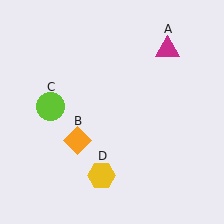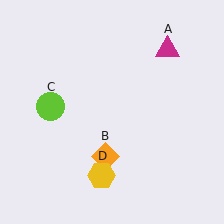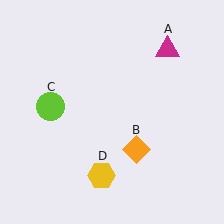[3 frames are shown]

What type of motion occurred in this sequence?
The orange diamond (object B) rotated counterclockwise around the center of the scene.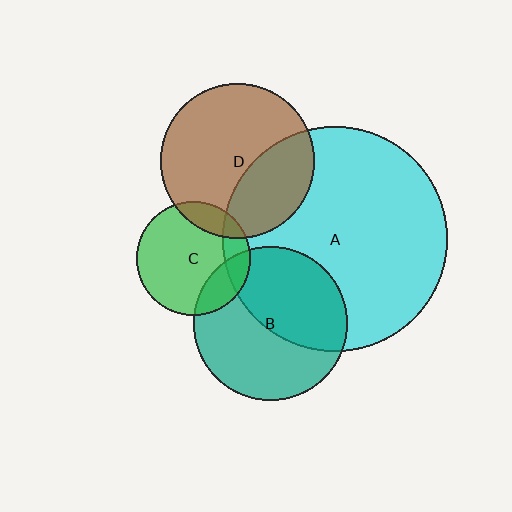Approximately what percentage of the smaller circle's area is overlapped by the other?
Approximately 15%.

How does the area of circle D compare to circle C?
Approximately 1.8 times.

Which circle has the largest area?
Circle A (cyan).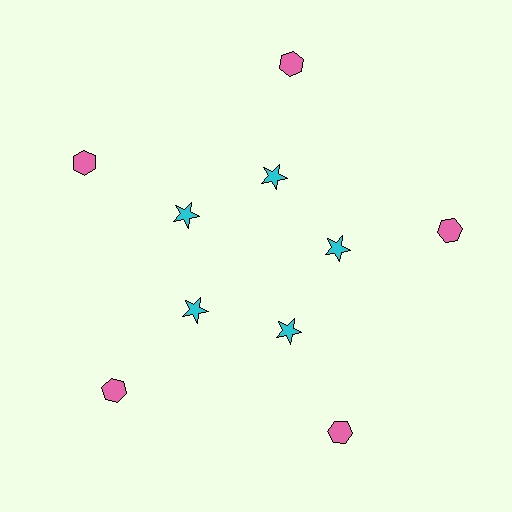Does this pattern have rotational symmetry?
Yes, this pattern has 5-fold rotational symmetry. It looks the same after rotating 72 degrees around the center.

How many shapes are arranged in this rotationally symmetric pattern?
There are 10 shapes, arranged in 5 groups of 2.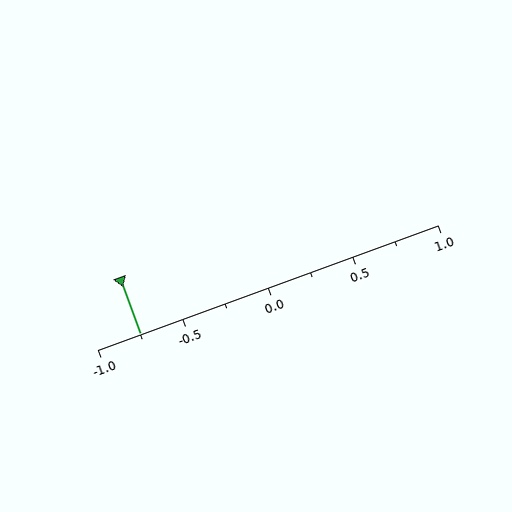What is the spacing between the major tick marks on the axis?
The major ticks are spaced 0.5 apart.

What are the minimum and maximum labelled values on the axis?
The axis runs from -1.0 to 1.0.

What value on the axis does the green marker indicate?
The marker indicates approximately -0.75.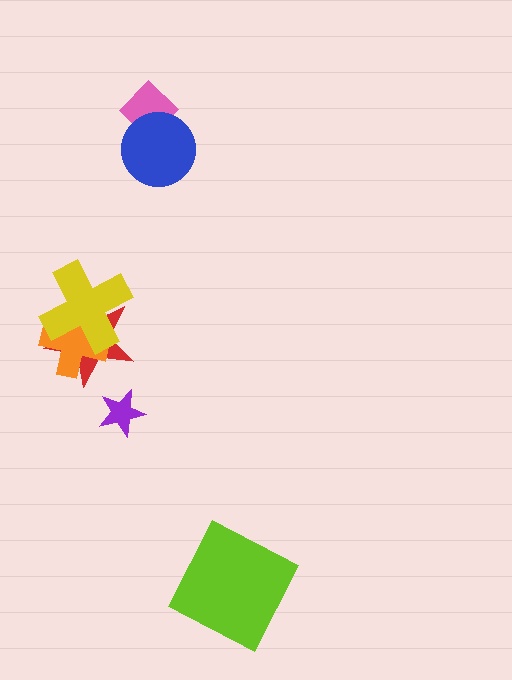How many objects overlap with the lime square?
0 objects overlap with the lime square.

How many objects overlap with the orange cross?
2 objects overlap with the orange cross.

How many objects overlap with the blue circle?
1 object overlaps with the blue circle.